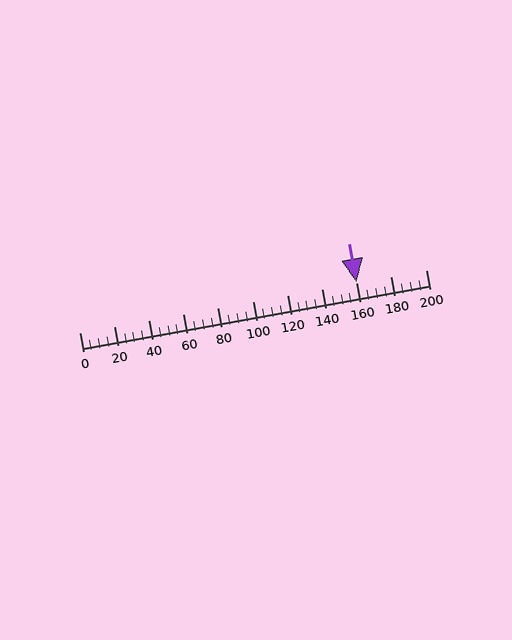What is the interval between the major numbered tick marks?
The major tick marks are spaced 20 units apart.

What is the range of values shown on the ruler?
The ruler shows values from 0 to 200.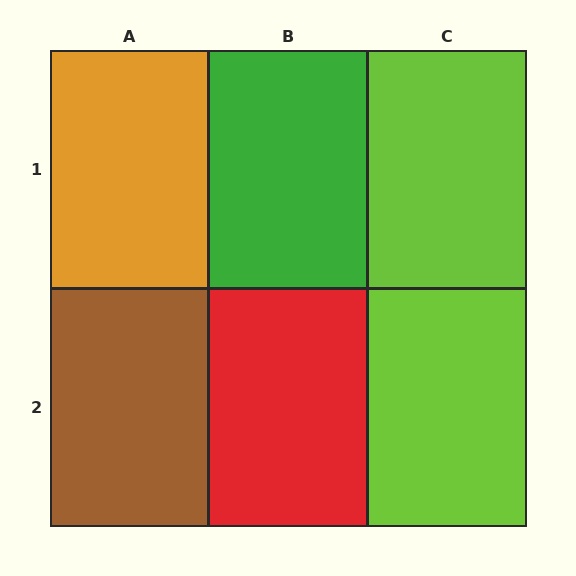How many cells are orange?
1 cell is orange.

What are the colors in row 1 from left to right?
Orange, green, lime.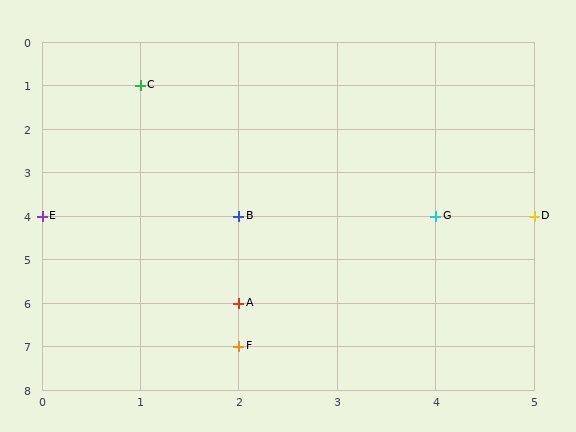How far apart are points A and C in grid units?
Points A and C are 1 column and 5 rows apart (about 5.1 grid units diagonally).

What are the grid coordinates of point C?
Point C is at grid coordinates (1, 1).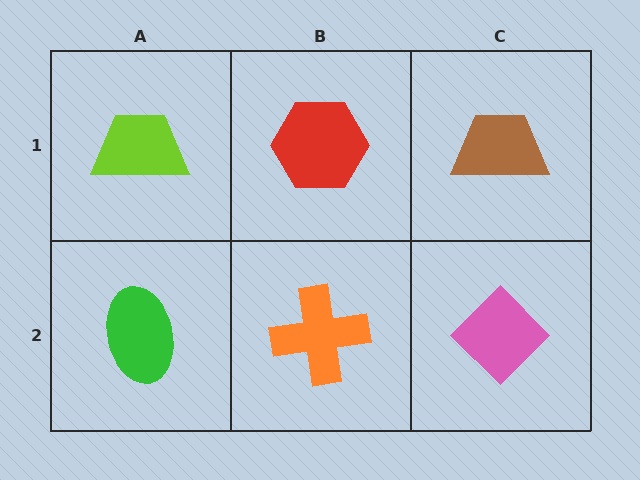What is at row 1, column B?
A red hexagon.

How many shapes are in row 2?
3 shapes.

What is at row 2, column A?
A green ellipse.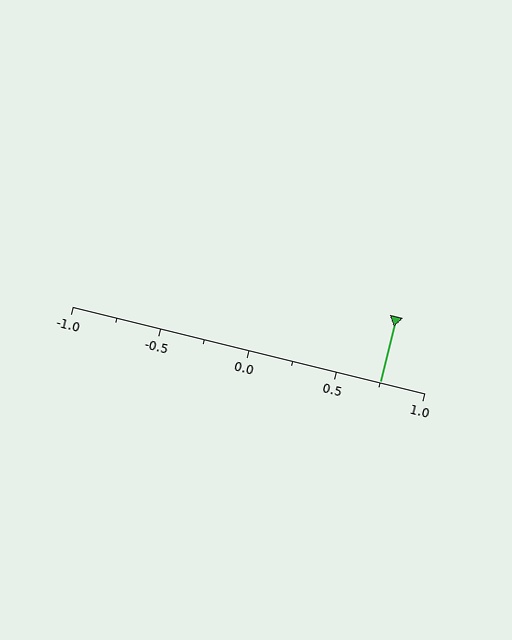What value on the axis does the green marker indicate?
The marker indicates approximately 0.75.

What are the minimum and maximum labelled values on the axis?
The axis runs from -1.0 to 1.0.